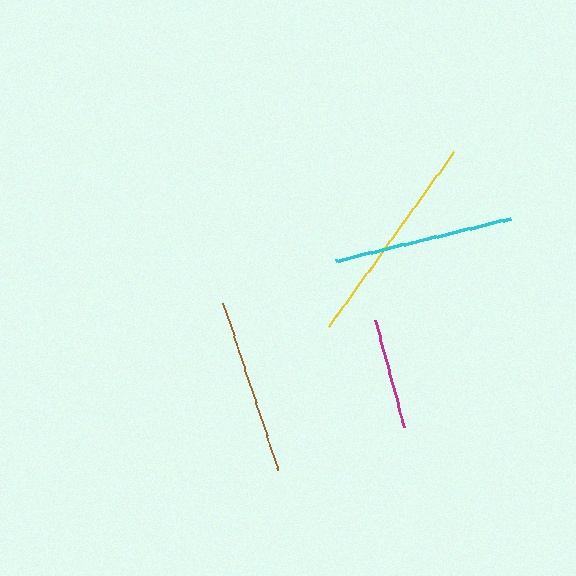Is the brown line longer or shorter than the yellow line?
The yellow line is longer than the brown line.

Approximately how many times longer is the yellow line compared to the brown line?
The yellow line is approximately 1.2 times the length of the brown line.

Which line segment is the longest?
The yellow line is the longest at approximately 216 pixels.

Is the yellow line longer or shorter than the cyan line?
The yellow line is longer than the cyan line.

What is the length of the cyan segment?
The cyan segment is approximately 181 pixels long.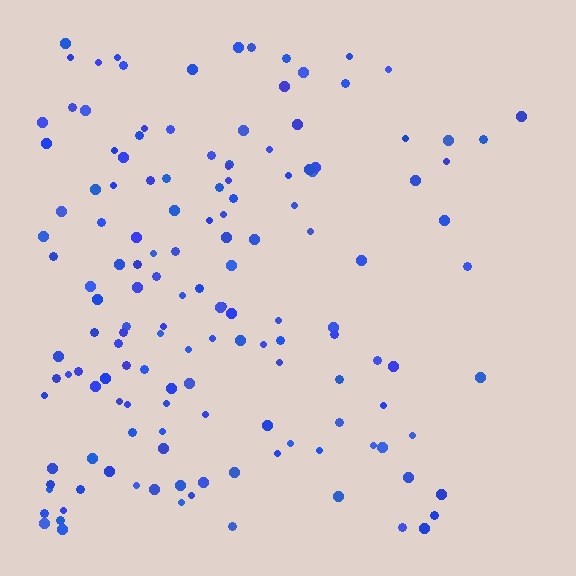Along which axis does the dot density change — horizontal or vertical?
Horizontal.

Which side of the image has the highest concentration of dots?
The left.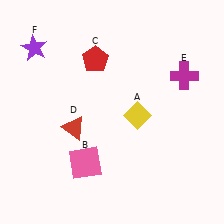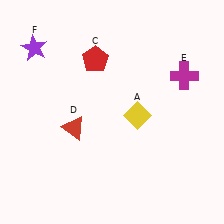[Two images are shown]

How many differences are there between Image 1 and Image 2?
There is 1 difference between the two images.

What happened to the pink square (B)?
The pink square (B) was removed in Image 2. It was in the bottom-left area of Image 1.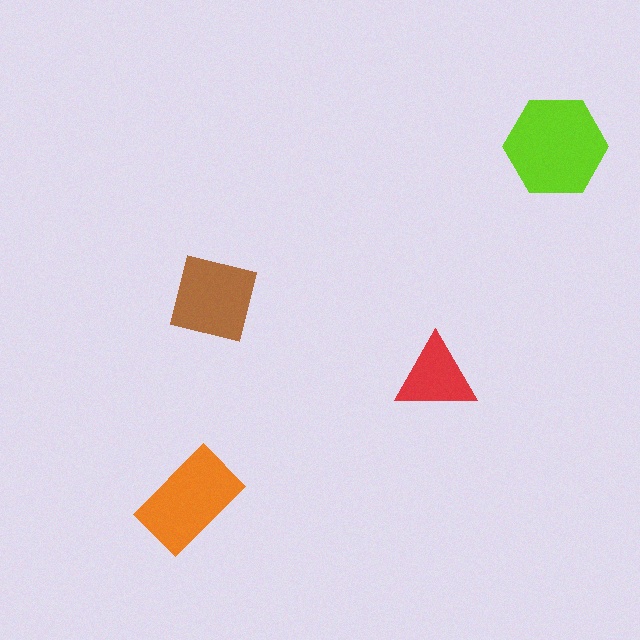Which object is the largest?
The lime hexagon.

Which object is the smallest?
The red triangle.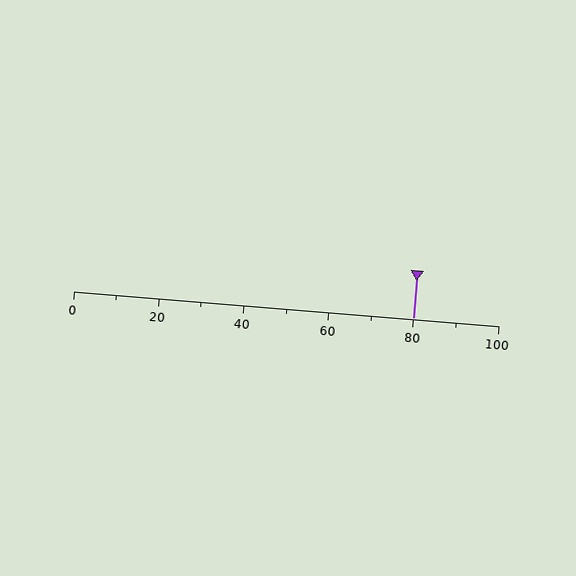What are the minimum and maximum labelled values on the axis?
The axis runs from 0 to 100.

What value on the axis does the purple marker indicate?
The marker indicates approximately 80.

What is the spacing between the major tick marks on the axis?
The major ticks are spaced 20 apart.